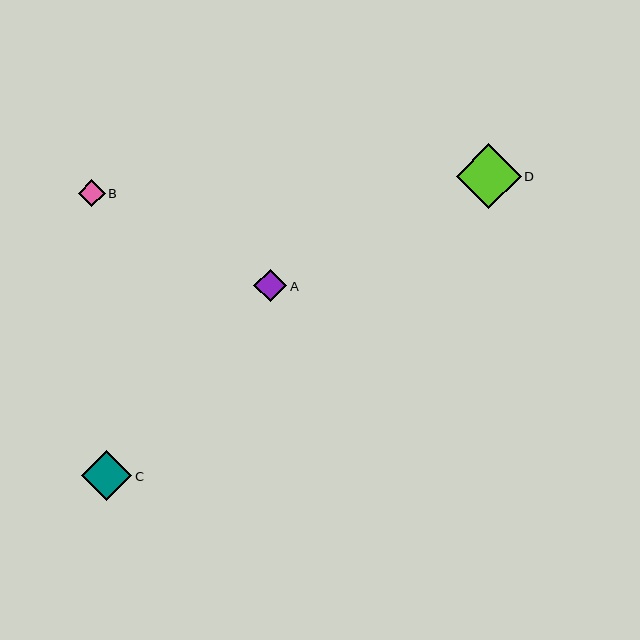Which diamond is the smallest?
Diamond B is the smallest with a size of approximately 27 pixels.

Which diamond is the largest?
Diamond D is the largest with a size of approximately 65 pixels.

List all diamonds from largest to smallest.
From largest to smallest: D, C, A, B.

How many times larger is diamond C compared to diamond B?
Diamond C is approximately 1.8 times the size of diamond B.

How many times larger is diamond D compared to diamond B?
Diamond D is approximately 2.4 times the size of diamond B.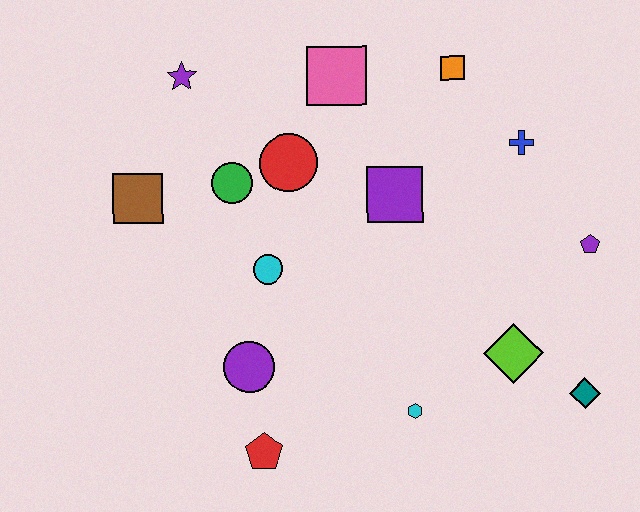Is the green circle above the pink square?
No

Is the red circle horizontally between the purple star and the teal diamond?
Yes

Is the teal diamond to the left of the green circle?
No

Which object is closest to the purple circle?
The red pentagon is closest to the purple circle.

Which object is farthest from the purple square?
The red pentagon is farthest from the purple square.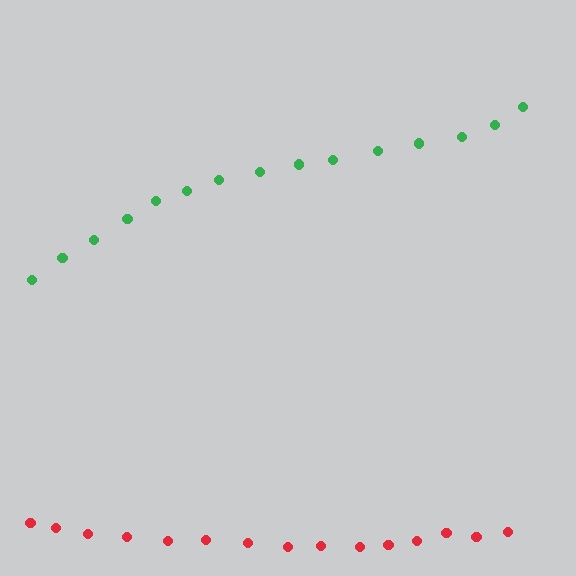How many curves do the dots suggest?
There are 2 distinct paths.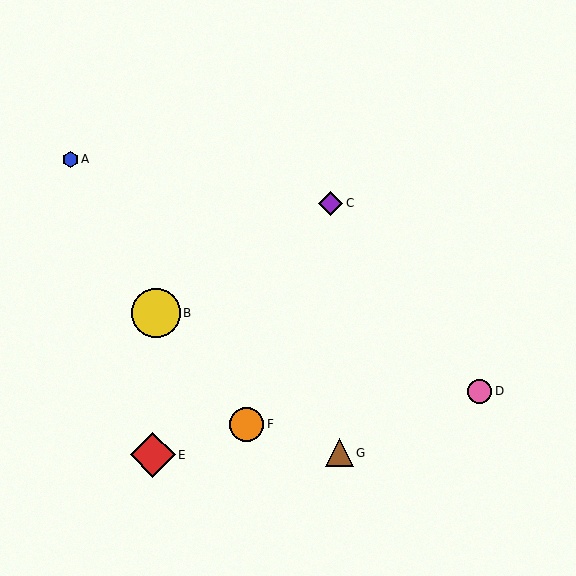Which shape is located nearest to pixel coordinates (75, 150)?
The blue hexagon (labeled A) at (70, 159) is nearest to that location.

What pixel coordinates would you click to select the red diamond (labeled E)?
Click at (153, 455) to select the red diamond E.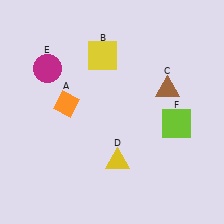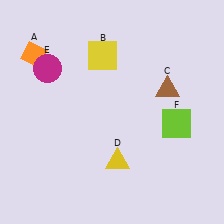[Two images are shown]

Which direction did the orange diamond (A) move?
The orange diamond (A) moved up.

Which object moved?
The orange diamond (A) moved up.